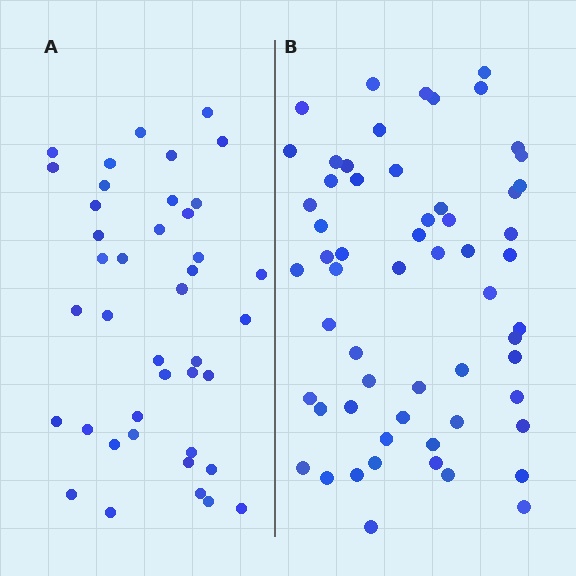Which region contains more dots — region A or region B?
Region B (the right region) has more dots.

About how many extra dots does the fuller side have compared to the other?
Region B has approximately 20 more dots than region A.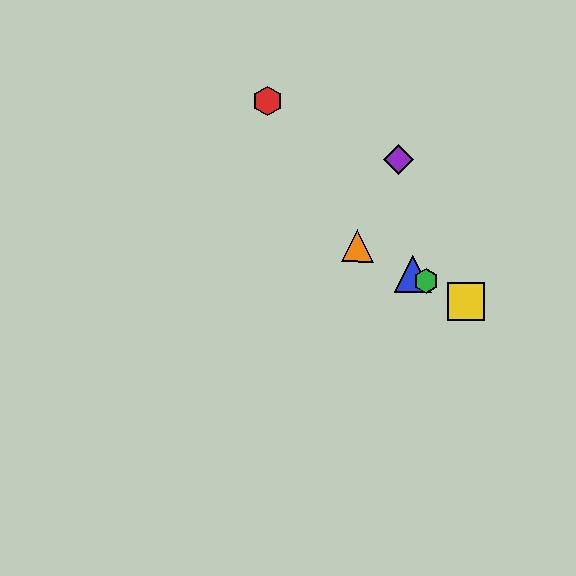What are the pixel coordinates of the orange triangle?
The orange triangle is at (358, 246).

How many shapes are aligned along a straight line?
4 shapes (the blue triangle, the green hexagon, the yellow square, the orange triangle) are aligned along a straight line.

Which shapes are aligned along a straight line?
The blue triangle, the green hexagon, the yellow square, the orange triangle are aligned along a straight line.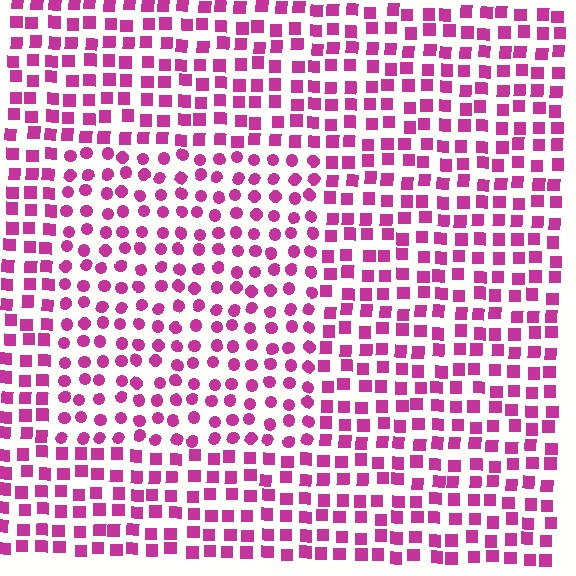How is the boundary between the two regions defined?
The boundary is defined by a change in element shape: circles inside vs. squares outside. All elements share the same color and spacing.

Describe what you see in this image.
The image is filled with small magenta elements arranged in a uniform grid. A rectangle-shaped region contains circles, while the surrounding area contains squares. The boundary is defined purely by the change in element shape.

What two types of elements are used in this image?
The image uses circles inside the rectangle region and squares outside it.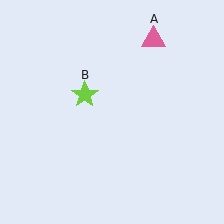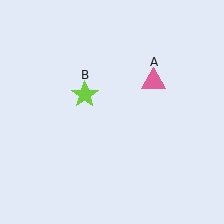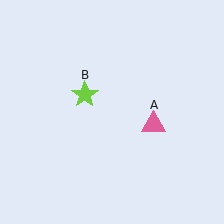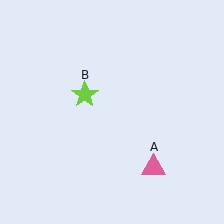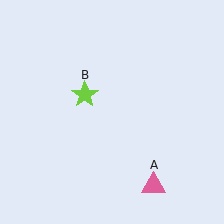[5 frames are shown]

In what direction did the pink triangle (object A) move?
The pink triangle (object A) moved down.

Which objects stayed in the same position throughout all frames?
Lime star (object B) remained stationary.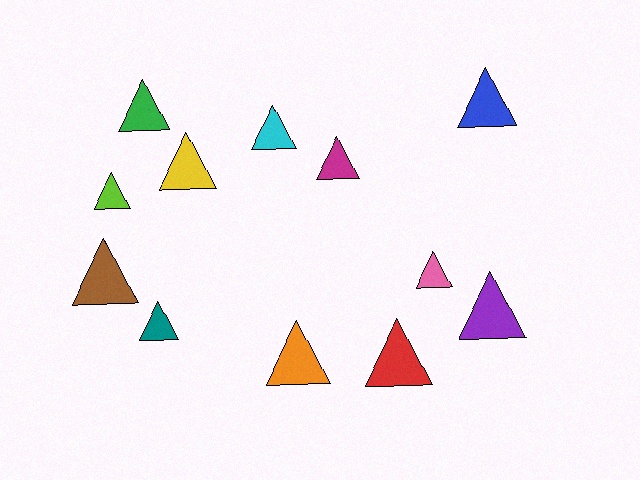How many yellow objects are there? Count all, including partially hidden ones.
There is 1 yellow object.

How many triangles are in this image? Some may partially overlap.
There are 12 triangles.